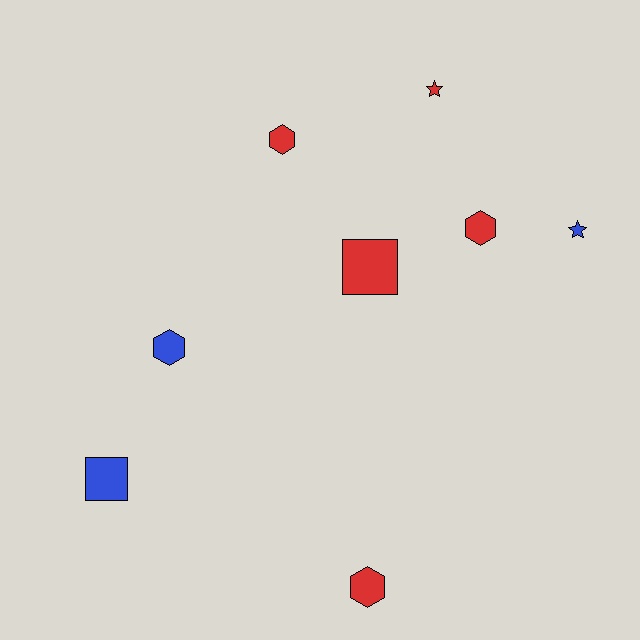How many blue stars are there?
There is 1 blue star.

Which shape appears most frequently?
Hexagon, with 4 objects.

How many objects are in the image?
There are 8 objects.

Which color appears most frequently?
Red, with 5 objects.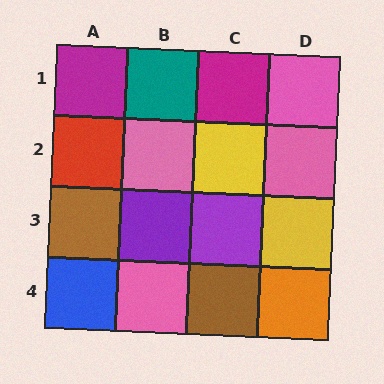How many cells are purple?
2 cells are purple.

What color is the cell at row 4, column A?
Blue.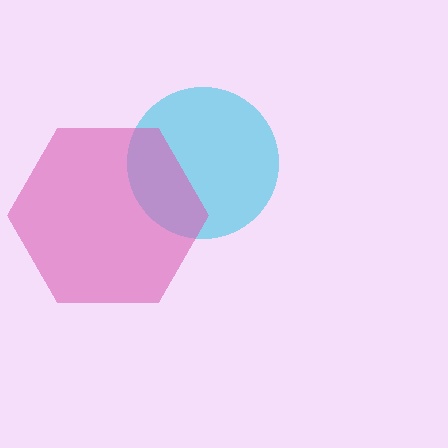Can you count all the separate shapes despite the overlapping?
Yes, there are 2 separate shapes.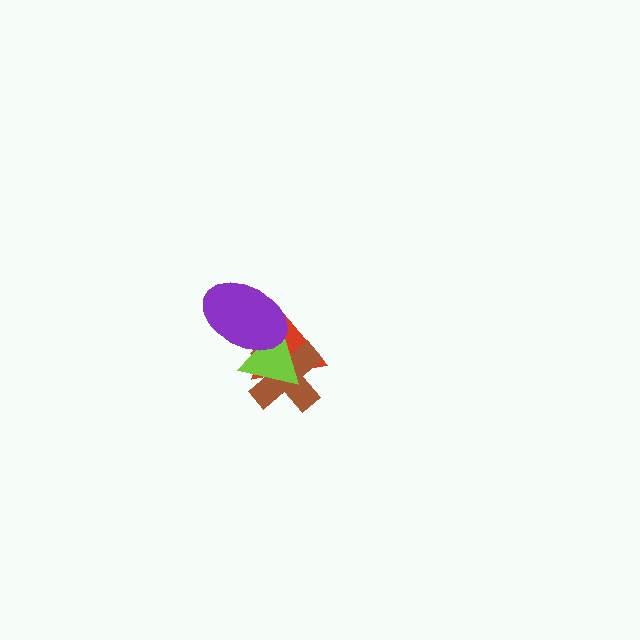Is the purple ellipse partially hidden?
No, no other shape covers it.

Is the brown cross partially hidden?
Yes, it is partially covered by another shape.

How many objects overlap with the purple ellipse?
3 objects overlap with the purple ellipse.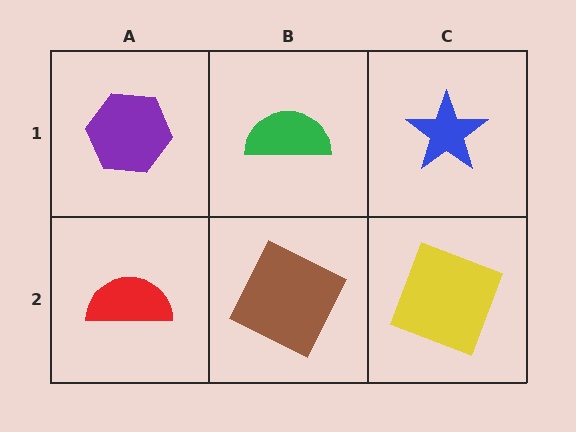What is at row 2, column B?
A brown square.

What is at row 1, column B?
A green semicircle.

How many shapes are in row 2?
3 shapes.